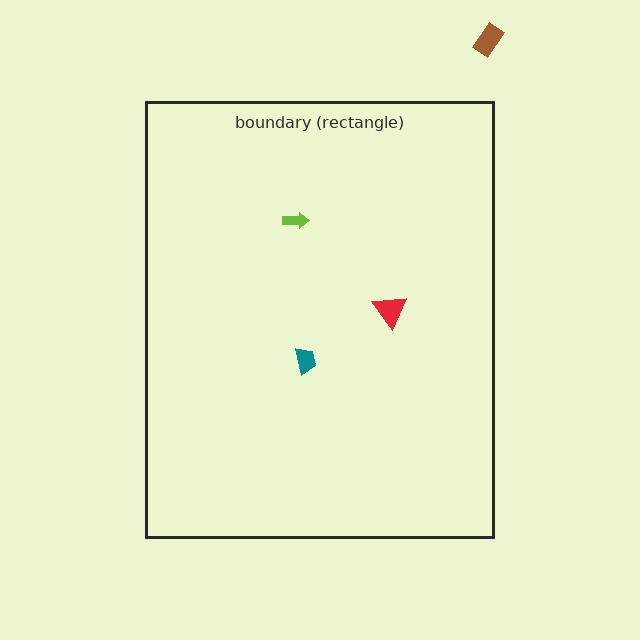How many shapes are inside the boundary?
3 inside, 1 outside.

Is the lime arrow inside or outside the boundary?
Inside.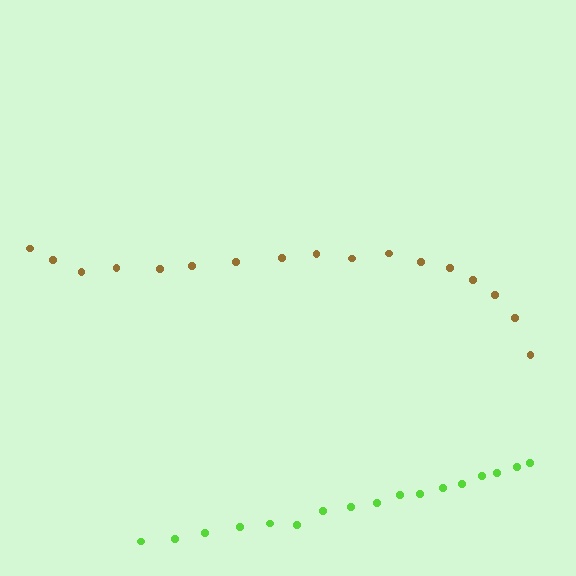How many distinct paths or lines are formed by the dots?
There are 2 distinct paths.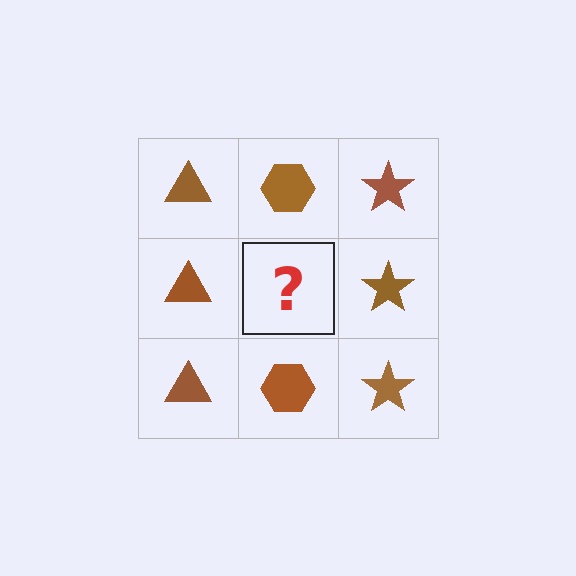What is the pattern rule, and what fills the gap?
The rule is that each column has a consistent shape. The gap should be filled with a brown hexagon.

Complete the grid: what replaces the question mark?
The question mark should be replaced with a brown hexagon.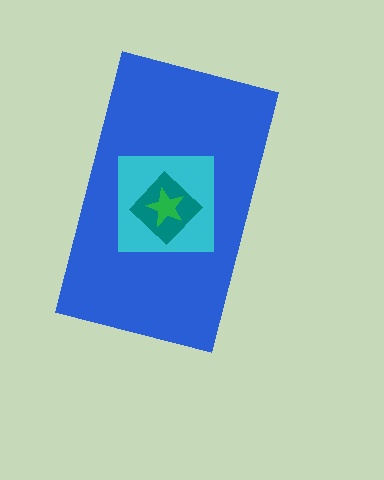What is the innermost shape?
The green star.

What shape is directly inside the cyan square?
The teal diamond.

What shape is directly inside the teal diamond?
The green star.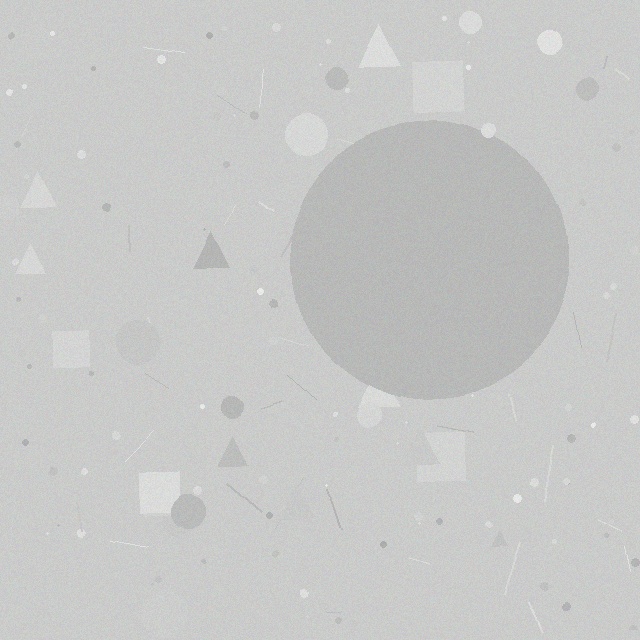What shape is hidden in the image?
A circle is hidden in the image.